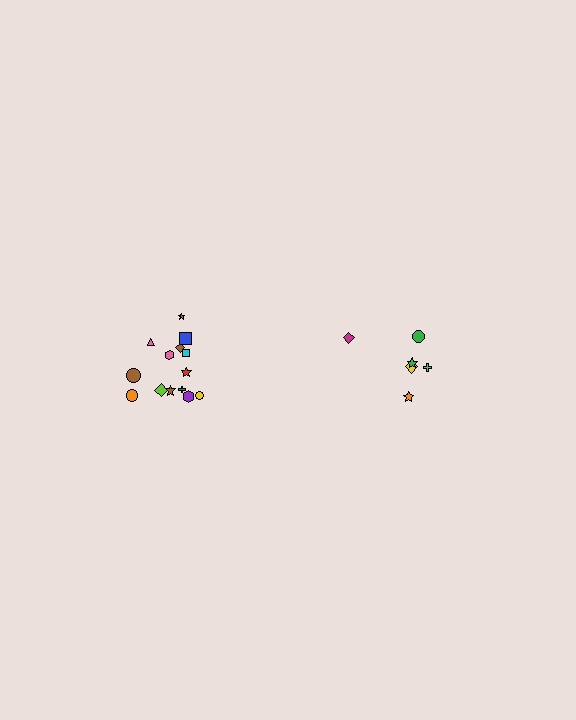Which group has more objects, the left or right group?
The left group.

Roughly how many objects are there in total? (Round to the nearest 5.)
Roughly 20 objects in total.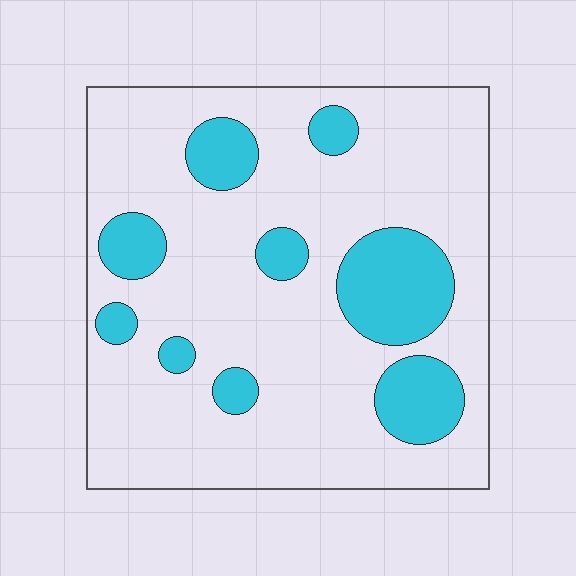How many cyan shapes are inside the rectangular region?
9.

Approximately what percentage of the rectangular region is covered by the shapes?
Approximately 20%.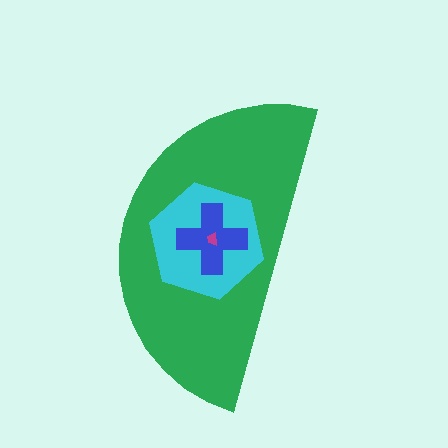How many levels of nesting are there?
4.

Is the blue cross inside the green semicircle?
Yes.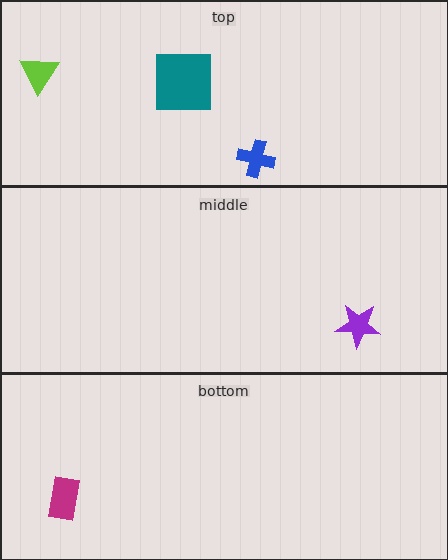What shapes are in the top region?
The lime triangle, the teal square, the blue cross.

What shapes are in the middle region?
The purple star.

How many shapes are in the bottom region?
1.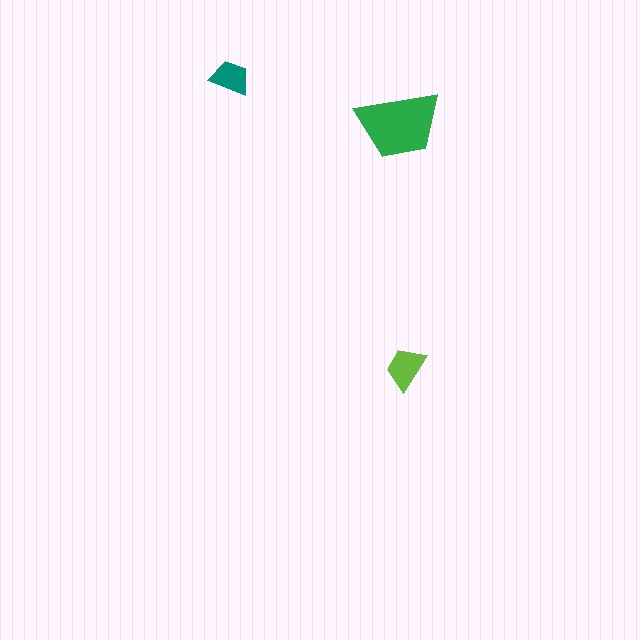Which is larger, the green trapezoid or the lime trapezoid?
The green one.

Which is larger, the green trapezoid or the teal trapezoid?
The green one.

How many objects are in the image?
There are 3 objects in the image.